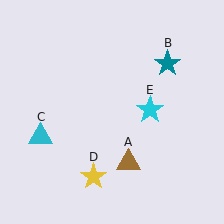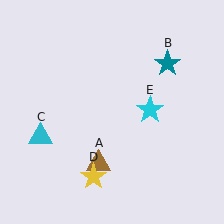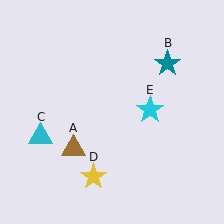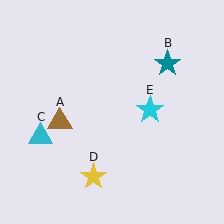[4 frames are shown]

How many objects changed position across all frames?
1 object changed position: brown triangle (object A).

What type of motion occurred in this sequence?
The brown triangle (object A) rotated clockwise around the center of the scene.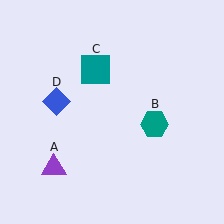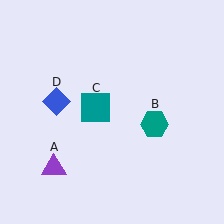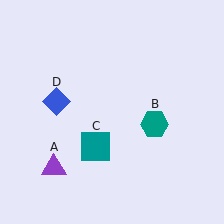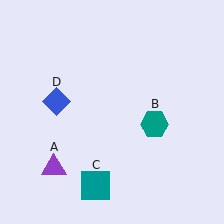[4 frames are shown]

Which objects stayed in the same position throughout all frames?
Purple triangle (object A) and teal hexagon (object B) and blue diamond (object D) remained stationary.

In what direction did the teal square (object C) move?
The teal square (object C) moved down.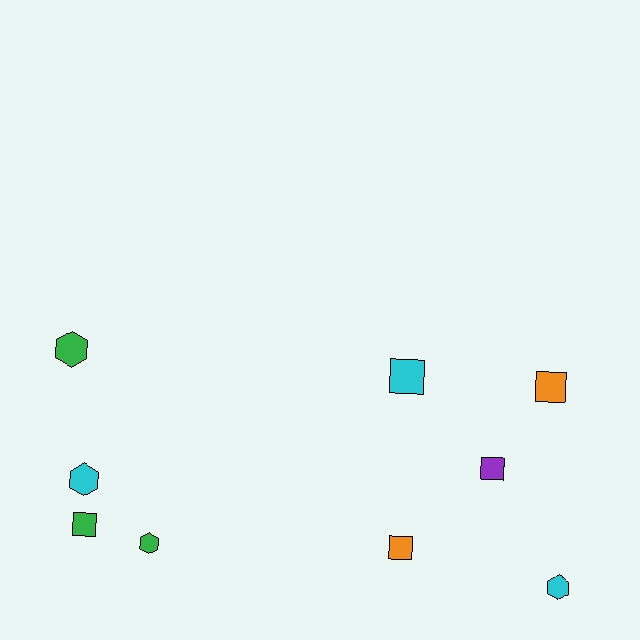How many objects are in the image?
There are 9 objects.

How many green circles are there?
There are no green circles.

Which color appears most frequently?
Cyan, with 3 objects.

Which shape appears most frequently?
Square, with 5 objects.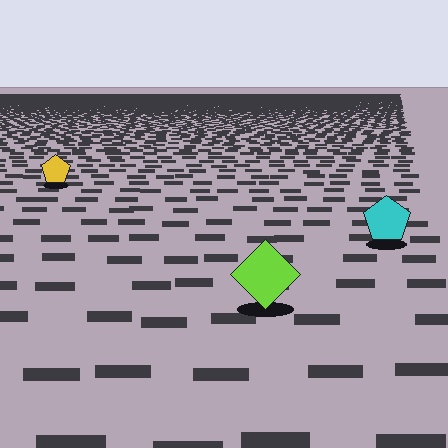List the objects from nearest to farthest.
From nearest to farthest: the lime diamond, the cyan pentagon, the yellow pentagon.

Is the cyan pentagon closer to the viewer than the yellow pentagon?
Yes. The cyan pentagon is closer — you can tell from the texture gradient: the ground texture is coarser near it.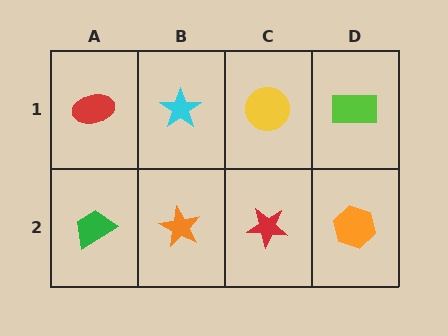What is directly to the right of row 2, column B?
A red star.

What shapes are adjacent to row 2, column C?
A yellow circle (row 1, column C), an orange star (row 2, column B), an orange hexagon (row 2, column D).